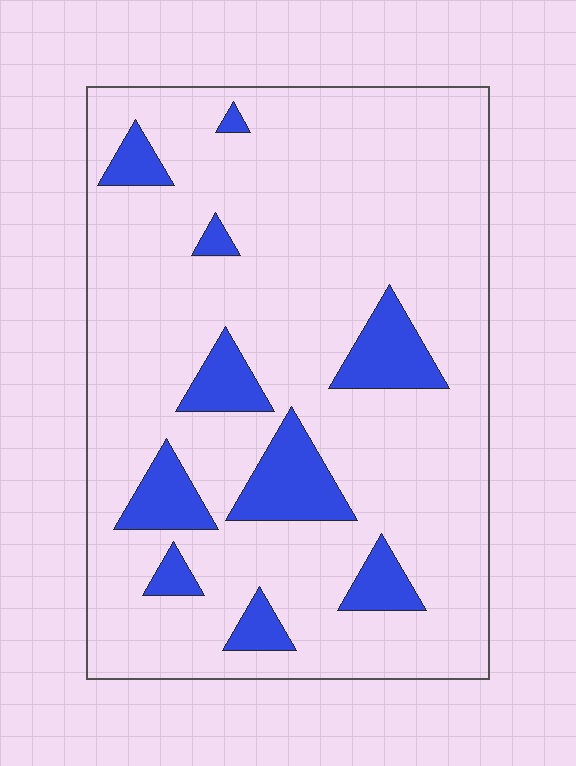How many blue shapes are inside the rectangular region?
10.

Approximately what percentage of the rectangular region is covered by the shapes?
Approximately 15%.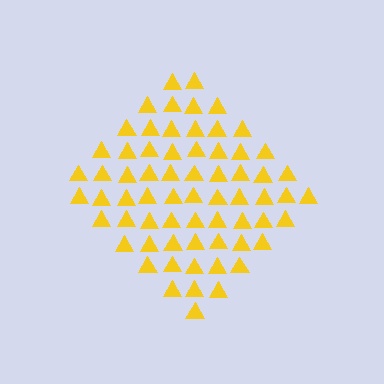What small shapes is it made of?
It is made of small triangles.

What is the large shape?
The large shape is a diamond.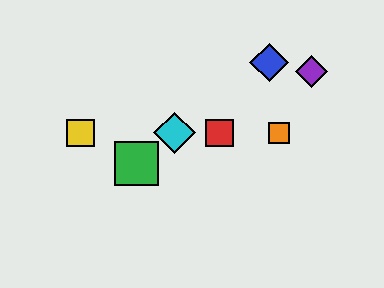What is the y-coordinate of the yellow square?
The yellow square is at y≈133.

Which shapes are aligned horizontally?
The red square, the yellow square, the orange square, the cyan diamond are aligned horizontally.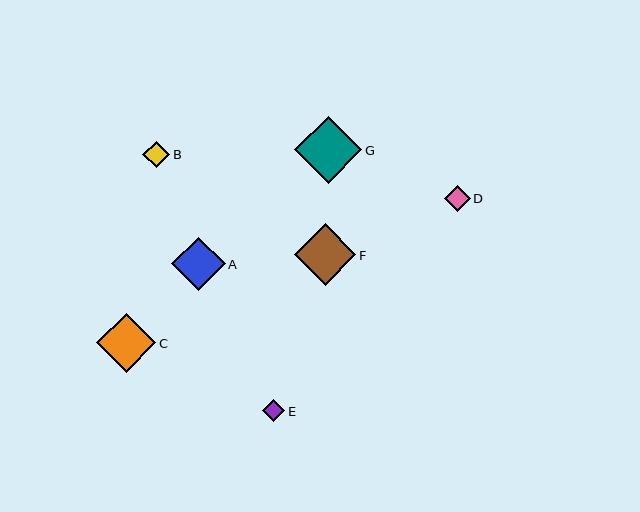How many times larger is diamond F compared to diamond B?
Diamond F is approximately 2.3 times the size of diamond B.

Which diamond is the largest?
Diamond G is the largest with a size of approximately 68 pixels.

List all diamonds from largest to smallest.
From largest to smallest: G, F, C, A, B, D, E.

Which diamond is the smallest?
Diamond E is the smallest with a size of approximately 22 pixels.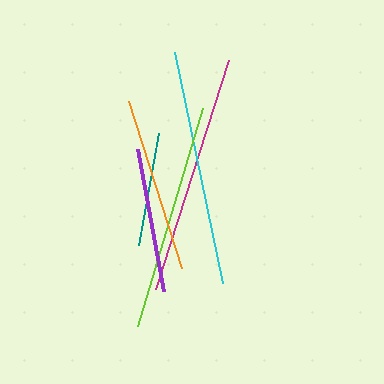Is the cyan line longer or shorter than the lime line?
The cyan line is longer than the lime line.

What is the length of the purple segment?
The purple segment is approximately 144 pixels long.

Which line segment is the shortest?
The teal line is the shortest at approximately 113 pixels.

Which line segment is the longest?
The magenta line is the longest at approximately 241 pixels.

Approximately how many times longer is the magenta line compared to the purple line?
The magenta line is approximately 1.7 times the length of the purple line.